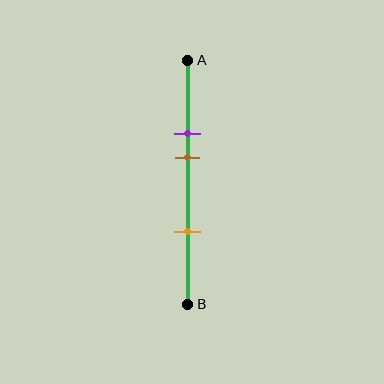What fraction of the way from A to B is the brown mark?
The brown mark is approximately 40% (0.4) of the way from A to B.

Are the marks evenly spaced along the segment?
No, the marks are not evenly spaced.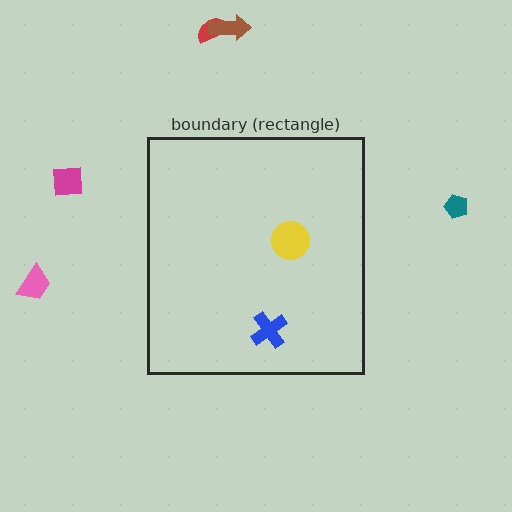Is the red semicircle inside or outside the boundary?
Outside.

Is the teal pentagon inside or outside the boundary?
Outside.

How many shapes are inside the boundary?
2 inside, 5 outside.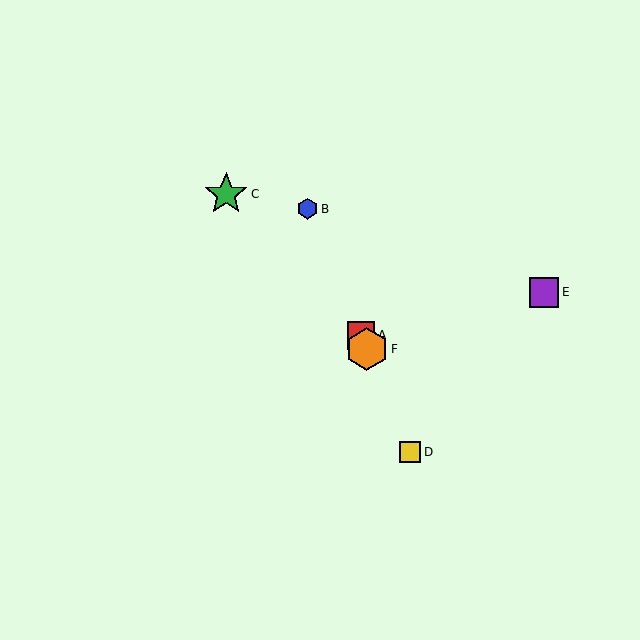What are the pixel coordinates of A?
Object A is at (361, 335).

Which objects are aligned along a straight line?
Objects A, B, D, F are aligned along a straight line.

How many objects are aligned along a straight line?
4 objects (A, B, D, F) are aligned along a straight line.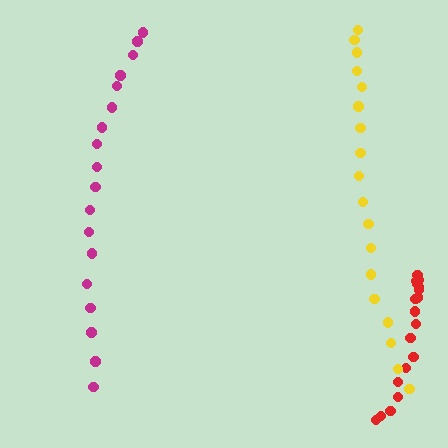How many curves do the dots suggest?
There are 3 distinct paths.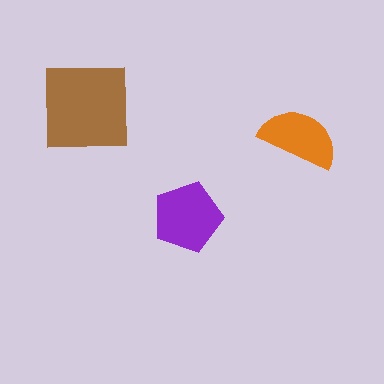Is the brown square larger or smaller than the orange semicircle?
Larger.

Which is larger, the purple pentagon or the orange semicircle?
The purple pentagon.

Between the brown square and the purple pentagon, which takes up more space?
The brown square.